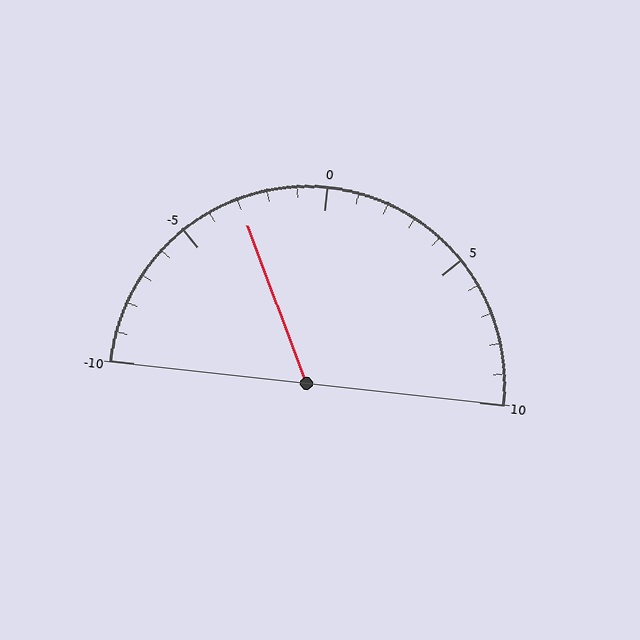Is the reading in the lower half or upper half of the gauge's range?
The reading is in the lower half of the range (-10 to 10).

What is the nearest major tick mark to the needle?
The nearest major tick mark is -5.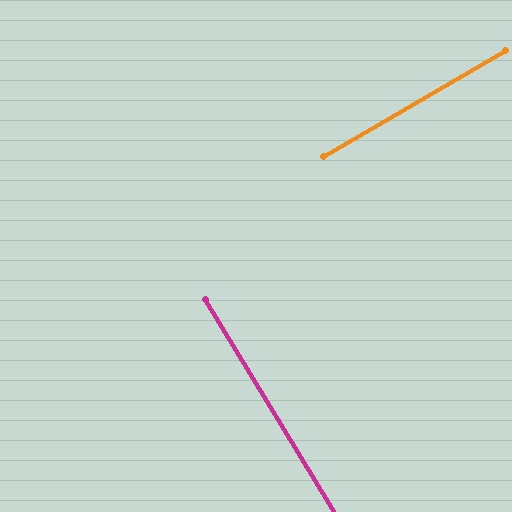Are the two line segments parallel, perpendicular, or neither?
Perpendicular — they meet at approximately 89°.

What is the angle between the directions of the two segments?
Approximately 89 degrees.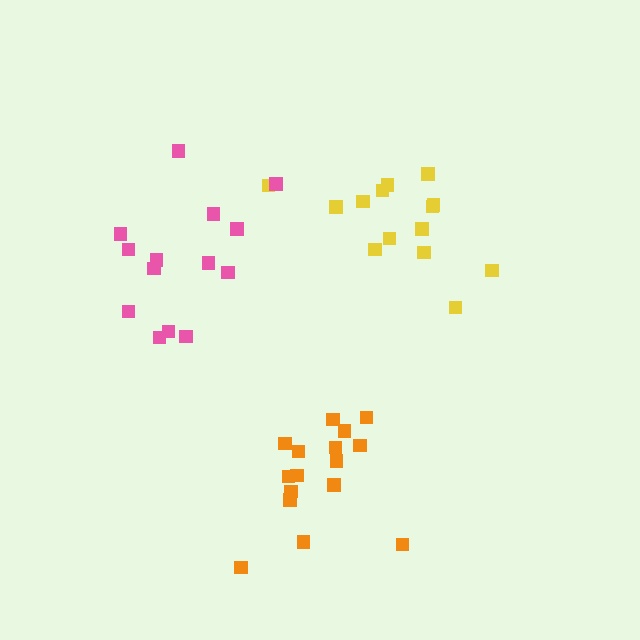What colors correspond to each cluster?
The clusters are colored: orange, yellow, pink.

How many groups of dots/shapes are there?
There are 3 groups.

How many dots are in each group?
Group 1: 16 dots, Group 2: 14 dots, Group 3: 14 dots (44 total).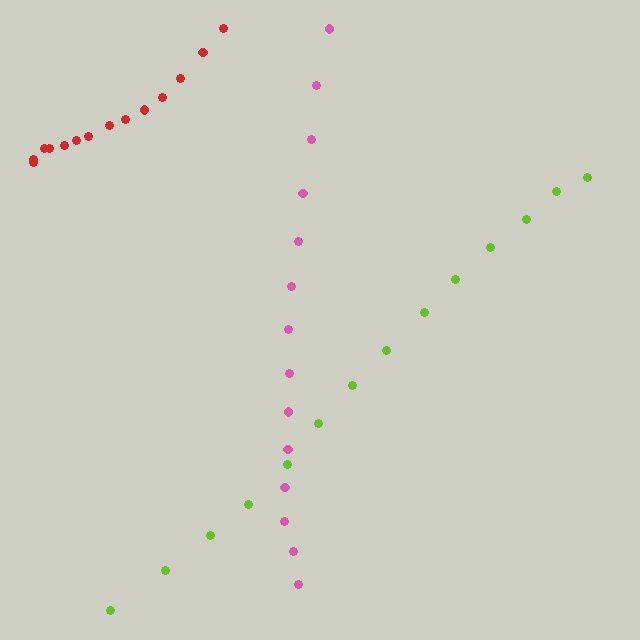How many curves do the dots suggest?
There are 3 distinct paths.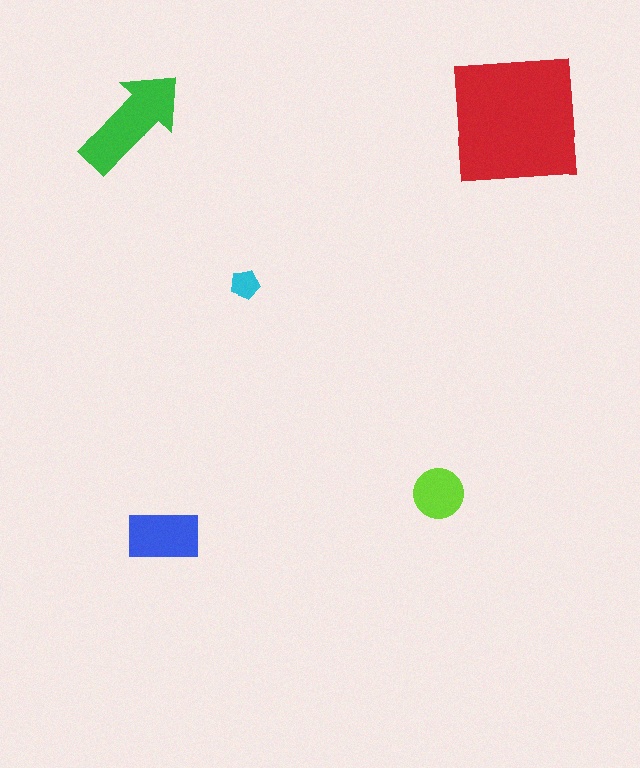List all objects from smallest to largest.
The cyan pentagon, the lime circle, the blue rectangle, the green arrow, the red square.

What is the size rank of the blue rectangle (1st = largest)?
3rd.